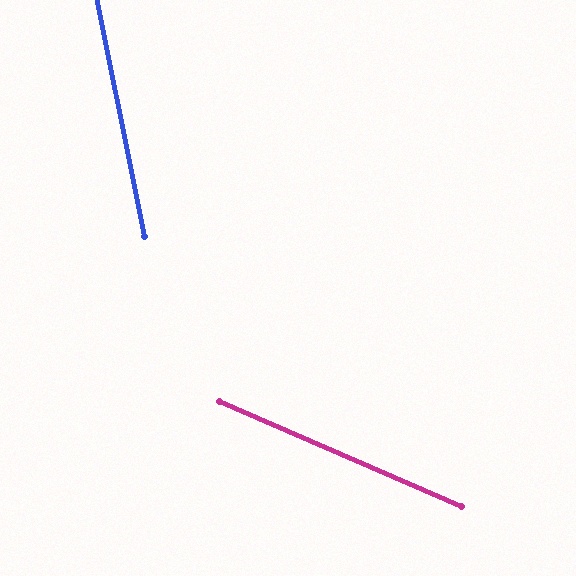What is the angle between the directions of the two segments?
Approximately 55 degrees.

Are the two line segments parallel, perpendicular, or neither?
Neither parallel nor perpendicular — they differ by about 55°.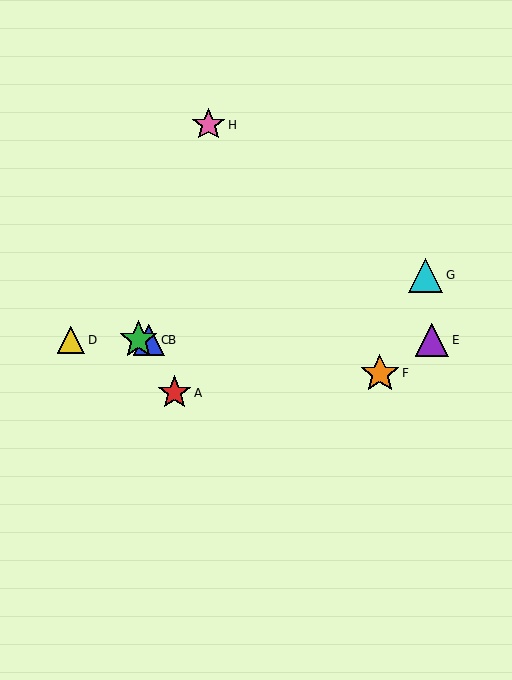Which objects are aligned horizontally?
Objects B, C, D, E are aligned horizontally.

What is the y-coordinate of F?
Object F is at y≈373.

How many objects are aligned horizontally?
4 objects (B, C, D, E) are aligned horizontally.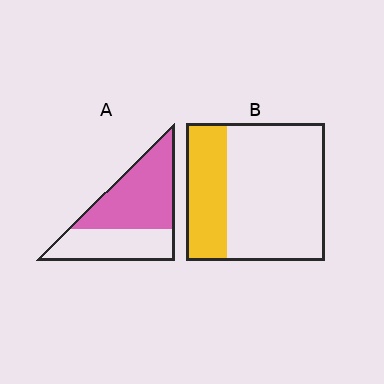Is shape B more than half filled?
No.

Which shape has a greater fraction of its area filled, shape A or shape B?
Shape A.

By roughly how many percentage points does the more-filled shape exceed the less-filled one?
By roughly 30 percentage points (A over B).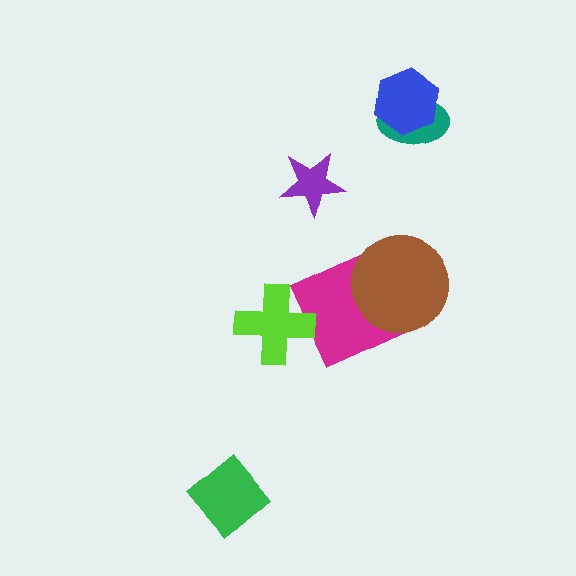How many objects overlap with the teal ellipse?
1 object overlaps with the teal ellipse.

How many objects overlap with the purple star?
0 objects overlap with the purple star.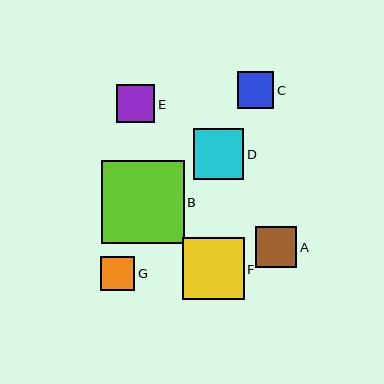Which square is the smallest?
Square G is the smallest with a size of approximately 34 pixels.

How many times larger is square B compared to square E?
Square B is approximately 2.2 times the size of square E.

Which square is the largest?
Square B is the largest with a size of approximately 83 pixels.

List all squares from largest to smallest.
From largest to smallest: B, F, D, A, E, C, G.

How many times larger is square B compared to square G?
Square B is approximately 2.4 times the size of square G.